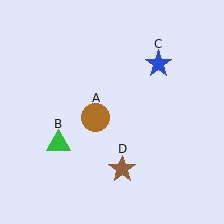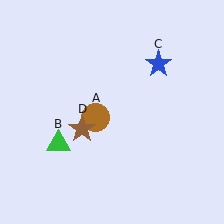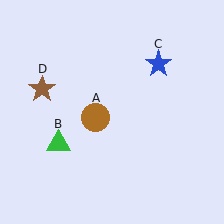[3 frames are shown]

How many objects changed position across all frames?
1 object changed position: brown star (object D).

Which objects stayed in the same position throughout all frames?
Brown circle (object A) and green triangle (object B) and blue star (object C) remained stationary.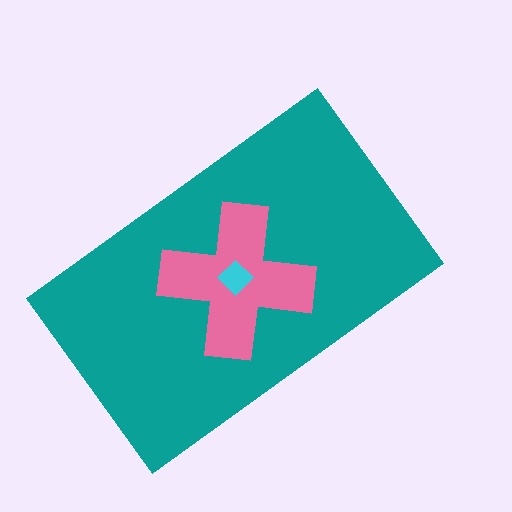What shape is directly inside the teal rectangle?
The pink cross.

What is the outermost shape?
The teal rectangle.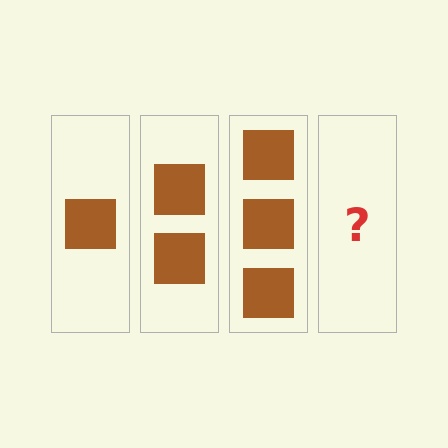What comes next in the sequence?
The next element should be 4 squares.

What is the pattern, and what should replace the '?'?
The pattern is that each step adds one more square. The '?' should be 4 squares.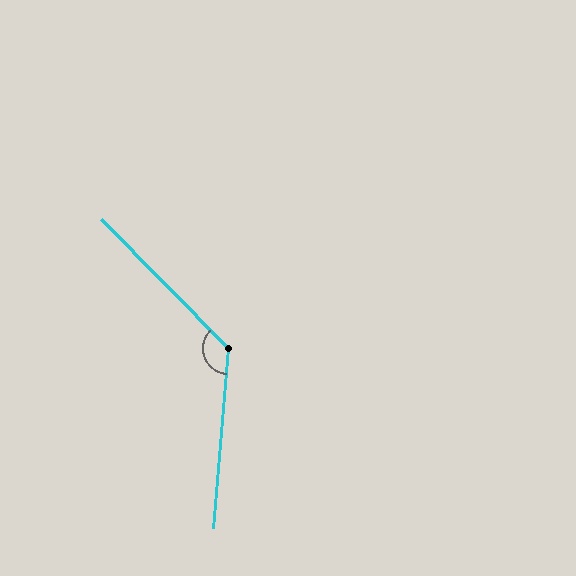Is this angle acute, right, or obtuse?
It is obtuse.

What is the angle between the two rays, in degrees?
Approximately 131 degrees.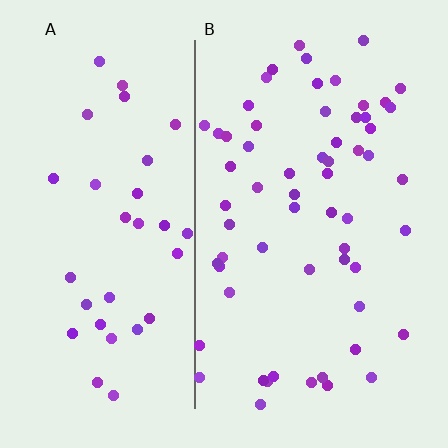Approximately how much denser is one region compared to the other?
Approximately 1.8× — region B over region A.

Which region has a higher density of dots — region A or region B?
B (the right).